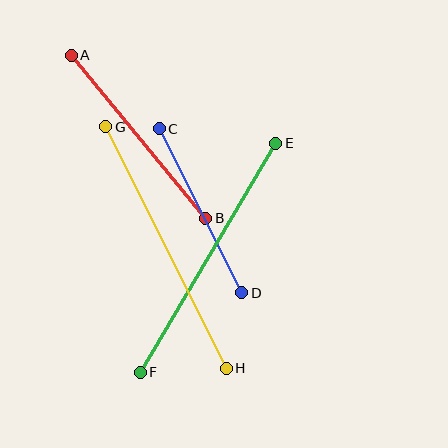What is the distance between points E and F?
The distance is approximately 266 pixels.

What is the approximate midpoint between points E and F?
The midpoint is at approximately (208, 258) pixels.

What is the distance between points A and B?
The distance is approximately 211 pixels.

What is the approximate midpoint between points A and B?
The midpoint is at approximately (138, 137) pixels.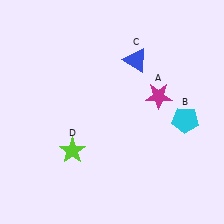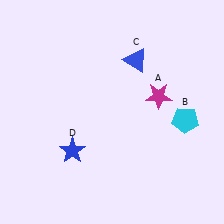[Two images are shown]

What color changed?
The star (D) changed from lime in Image 1 to blue in Image 2.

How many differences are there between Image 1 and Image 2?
There is 1 difference between the two images.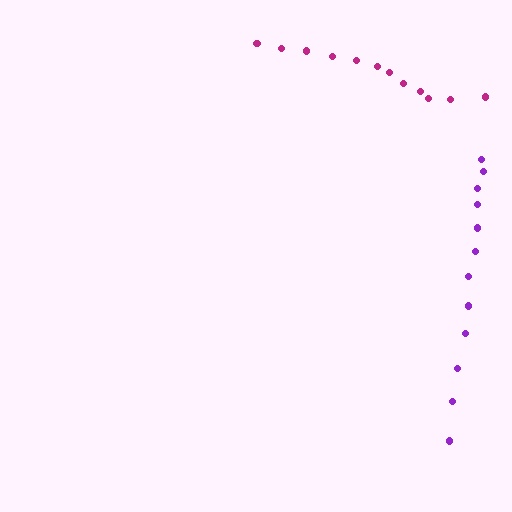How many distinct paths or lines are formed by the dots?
There are 2 distinct paths.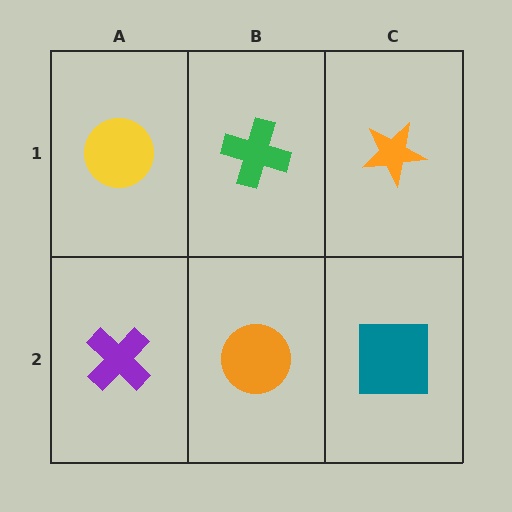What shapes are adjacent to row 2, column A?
A yellow circle (row 1, column A), an orange circle (row 2, column B).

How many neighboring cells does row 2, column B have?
3.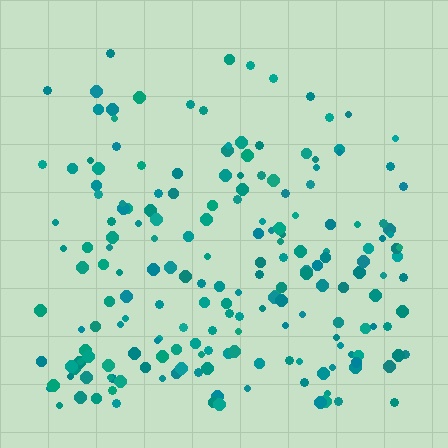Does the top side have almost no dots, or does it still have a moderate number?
Still a moderate number, just noticeably fewer than the bottom.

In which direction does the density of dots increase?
From top to bottom, with the bottom side densest.